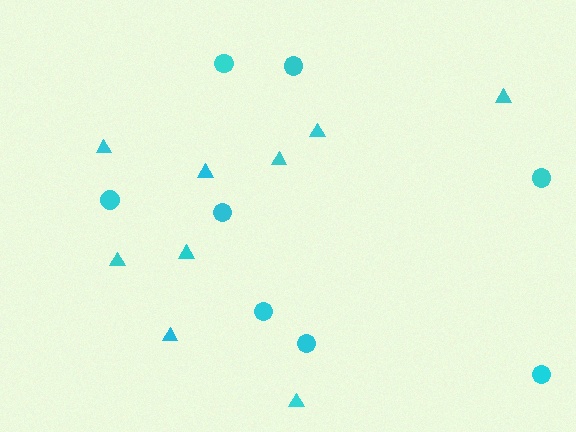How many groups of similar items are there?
There are 2 groups: one group of circles (8) and one group of triangles (9).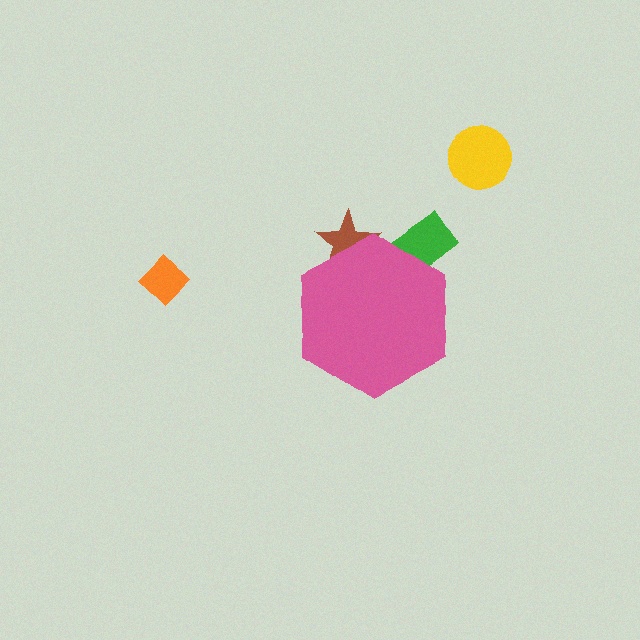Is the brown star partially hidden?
Yes, the brown star is partially hidden behind the pink hexagon.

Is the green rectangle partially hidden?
Yes, the green rectangle is partially hidden behind the pink hexagon.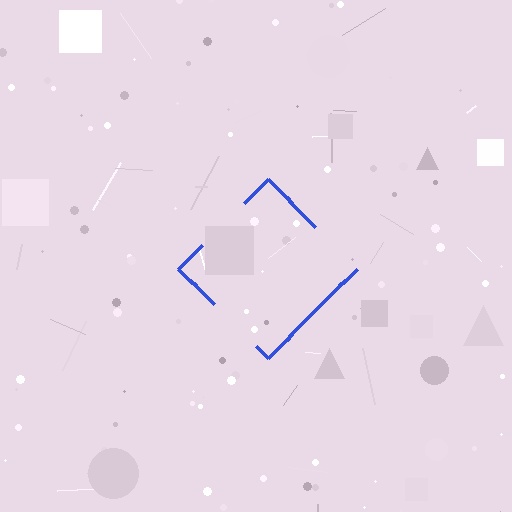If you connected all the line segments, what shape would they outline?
They would outline a diamond.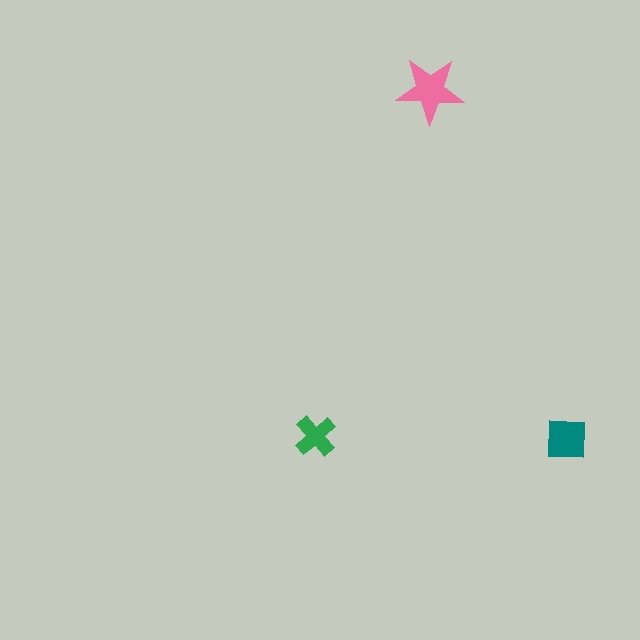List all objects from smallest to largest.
The green cross, the teal square, the pink star.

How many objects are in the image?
There are 3 objects in the image.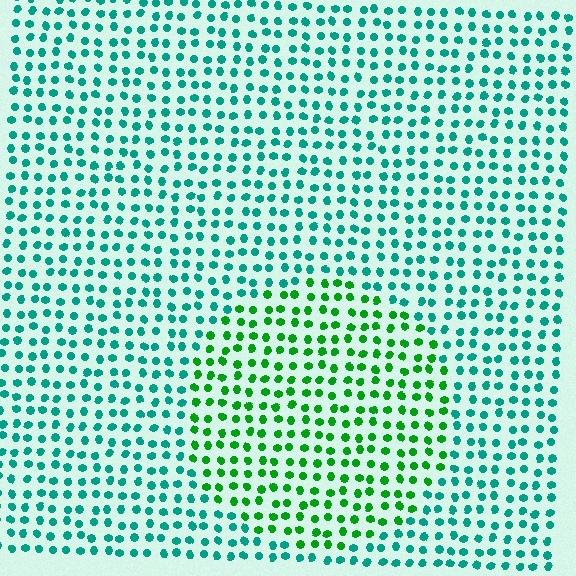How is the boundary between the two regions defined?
The boundary is defined purely by a slight shift in hue (about 44 degrees). Spacing, size, and orientation are identical on both sides.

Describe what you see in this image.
The image is filled with small teal elements in a uniform arrangement. A circle-shaped region is visible where the elements are tinted to a slightly different hue, forming a subtle color boundary.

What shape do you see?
I see a circle.